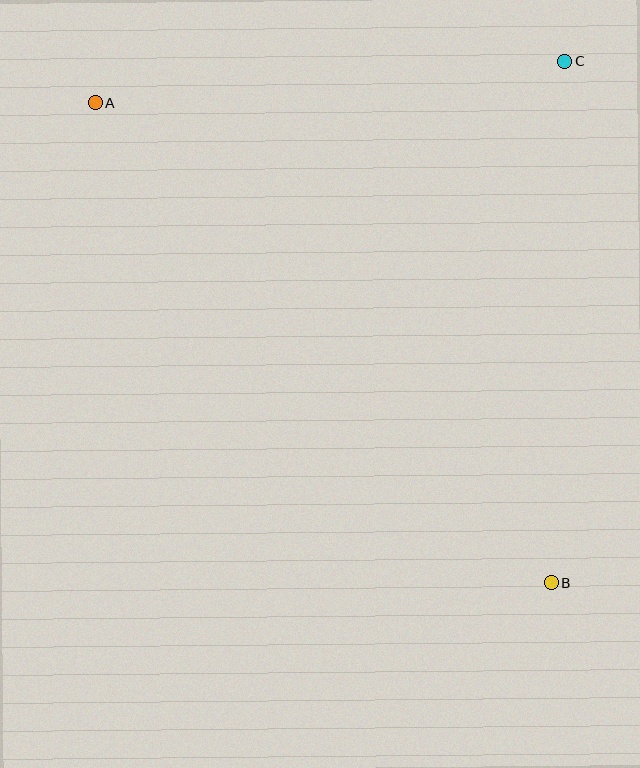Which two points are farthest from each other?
Points A and B are farthest from each other.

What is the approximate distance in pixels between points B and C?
The distance between B and C is approximately 522 pixels.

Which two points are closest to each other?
Points A and C are closest to each other.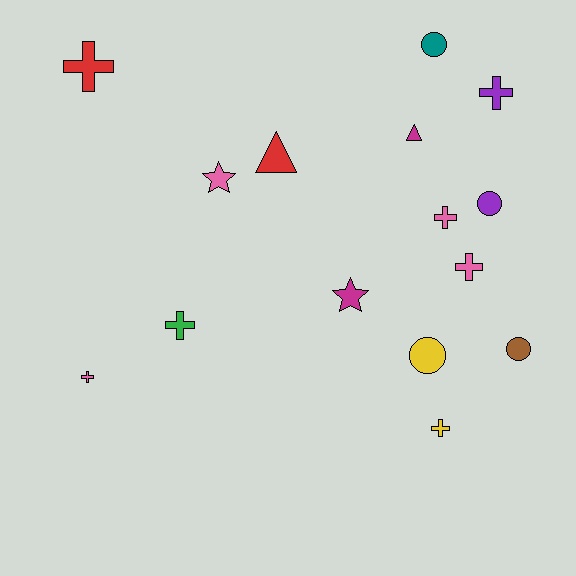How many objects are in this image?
There are 15 objects.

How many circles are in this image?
There are 4 circles.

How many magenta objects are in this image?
There are 2 magenta objects.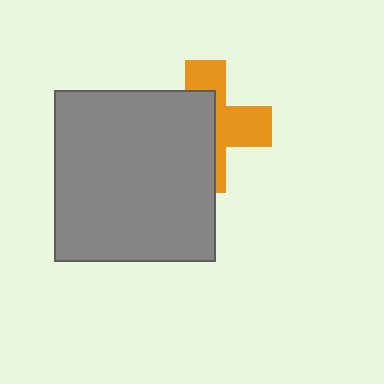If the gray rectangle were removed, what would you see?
You would see the complete orange cross.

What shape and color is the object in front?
The object in front is a gray rectangle.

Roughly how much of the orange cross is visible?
A small part of it is visible (roughly 45%).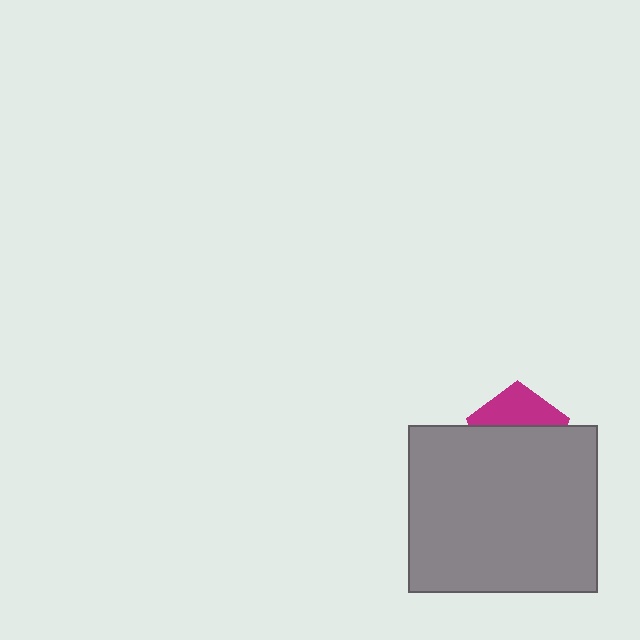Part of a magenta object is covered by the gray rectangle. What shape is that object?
It is a pentagon.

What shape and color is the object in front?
The object in front is a gray rectangle.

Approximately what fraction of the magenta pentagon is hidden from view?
Roughly 62% of the magenta pentagon is hidden behind the gray rectangle.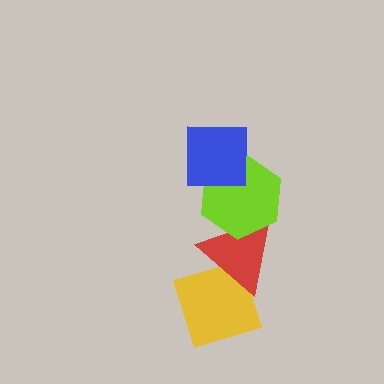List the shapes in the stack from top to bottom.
From top to bottom: the blue square, the lime hexagon, the red triangle, the yellow diamond.